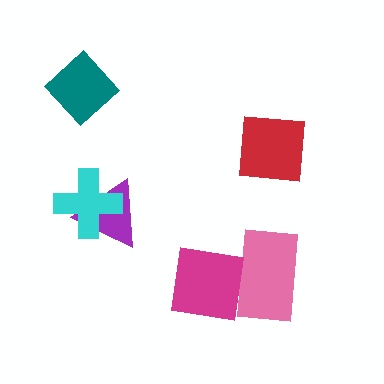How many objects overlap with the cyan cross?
1 object overlaps with the cyan cross.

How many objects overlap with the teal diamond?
0 objects overlap with the teal diamond.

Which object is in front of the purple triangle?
The cyan cross is in front of the purple triangle.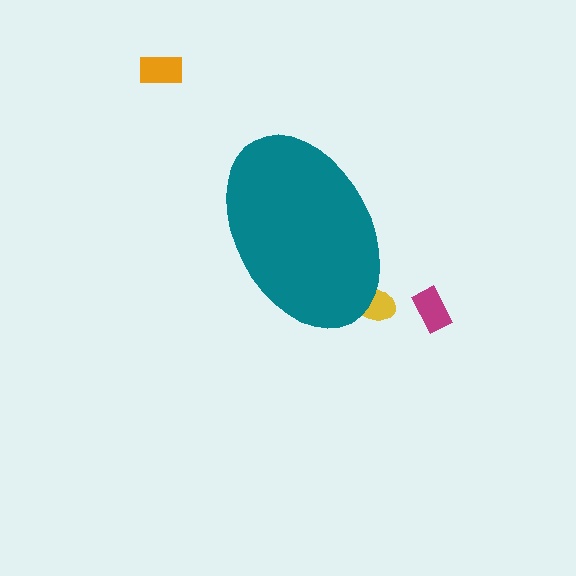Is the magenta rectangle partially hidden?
No, the magenta rectangle is fully visible.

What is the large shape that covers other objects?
A teal ellipse.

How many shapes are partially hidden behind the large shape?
1 shape is partially hidden.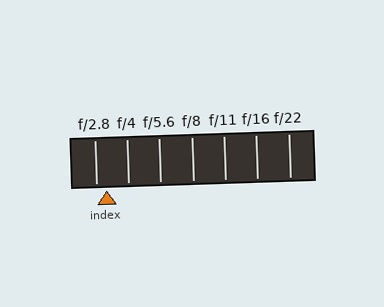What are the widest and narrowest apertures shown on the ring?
The widest aperture shown is f/2.8 and the narrowest is f/22.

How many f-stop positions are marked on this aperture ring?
There are 7 f-stop positions marked.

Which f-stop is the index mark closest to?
The index mark is closest to f/2.8.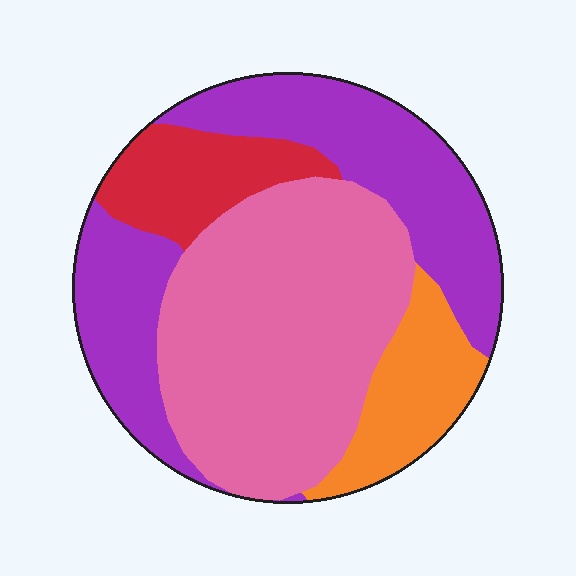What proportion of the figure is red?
Red takes up less than a quarter of the figure.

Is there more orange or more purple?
Purple.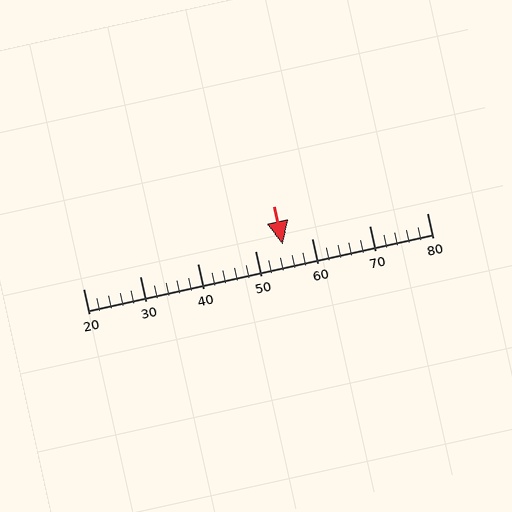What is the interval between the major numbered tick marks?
The major tick marks are spaced 10 units apart.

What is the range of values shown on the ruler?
The ruler shows values from 20 to 80.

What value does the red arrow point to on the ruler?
The red arrow points to approximately 55.